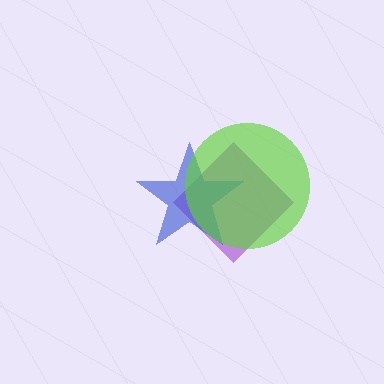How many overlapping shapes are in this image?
There are 3 overlapping shapes in the image.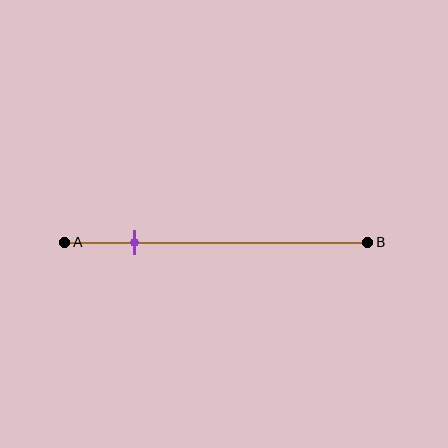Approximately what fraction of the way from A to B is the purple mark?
The purple mark is approximately 25% of the way from A to B.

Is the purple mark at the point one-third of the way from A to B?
No, the mark is at about 25% from A, not at the 33% one-third point.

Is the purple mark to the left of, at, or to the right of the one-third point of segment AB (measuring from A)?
The purple mark is to the left of the one-third point of segment AB.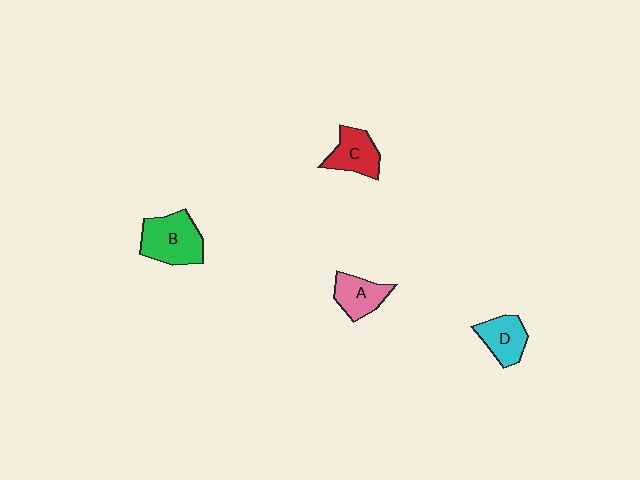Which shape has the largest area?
Shape B (green).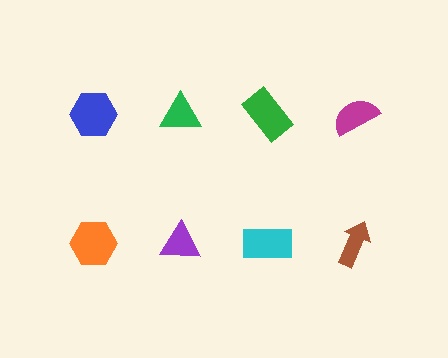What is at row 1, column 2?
A green triangle.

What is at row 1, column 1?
A blue hexagon.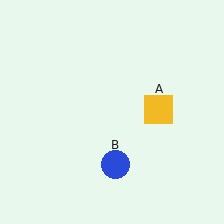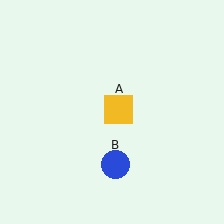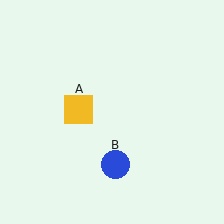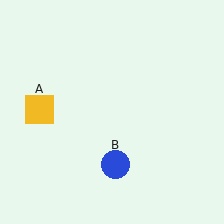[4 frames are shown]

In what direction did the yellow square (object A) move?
The yellow square (object A) moved left.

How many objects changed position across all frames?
1 object changed position: yellow square (object A).